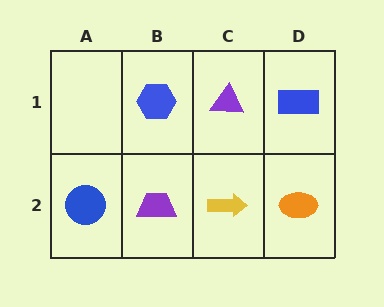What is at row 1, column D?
A blue rectangle.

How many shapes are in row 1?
3 shapes.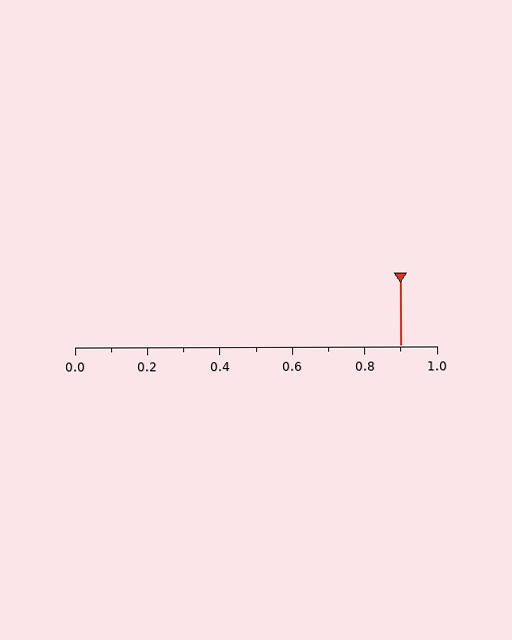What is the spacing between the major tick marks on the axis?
The major ticks are spaced 0.2 apart.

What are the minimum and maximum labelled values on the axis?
The axis runs from 0.0 to 1.0.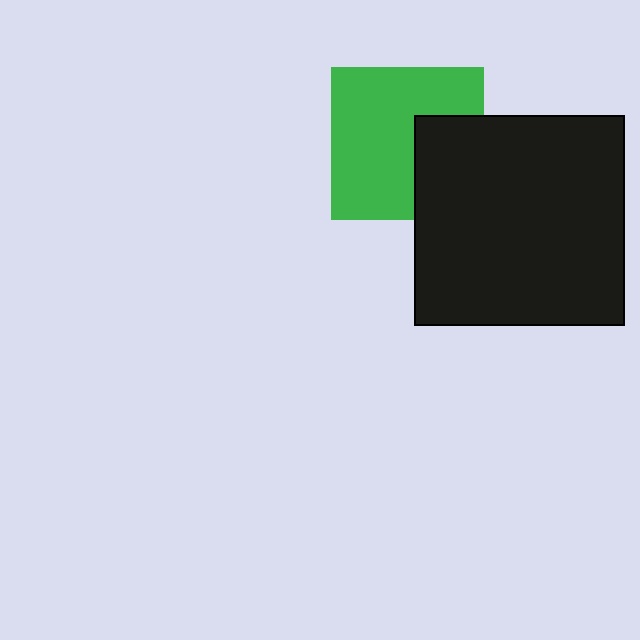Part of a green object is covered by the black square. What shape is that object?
It is a square.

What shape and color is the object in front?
The object in front is a black square.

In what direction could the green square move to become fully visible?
The green square could move left. That would shift it out from behind the black square entirely.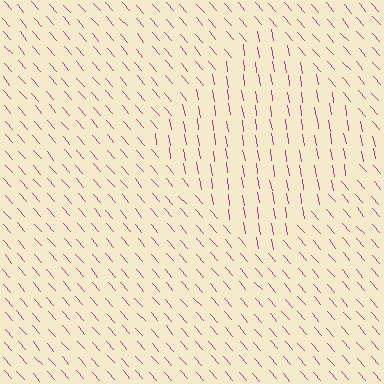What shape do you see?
I see a diamond.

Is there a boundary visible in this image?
Yes, there is a texture boundary formed by a change in line orientation.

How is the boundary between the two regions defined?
The boundary is defined purely by a change in line orientation (approximately 32 degrees difference). All lines are the same color and thickness.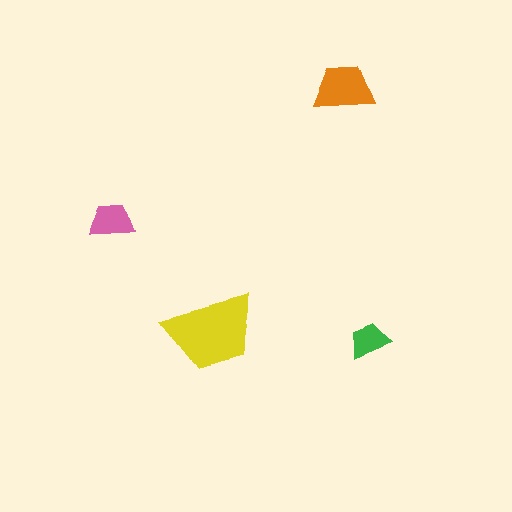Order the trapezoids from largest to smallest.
the yellow one, the orange one, the pink one, the green one.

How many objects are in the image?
There are 4 objects in the image.